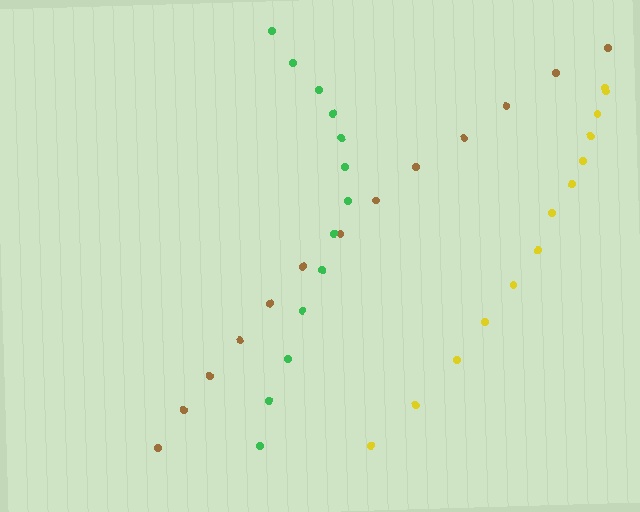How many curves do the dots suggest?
There are 3 distinct paths.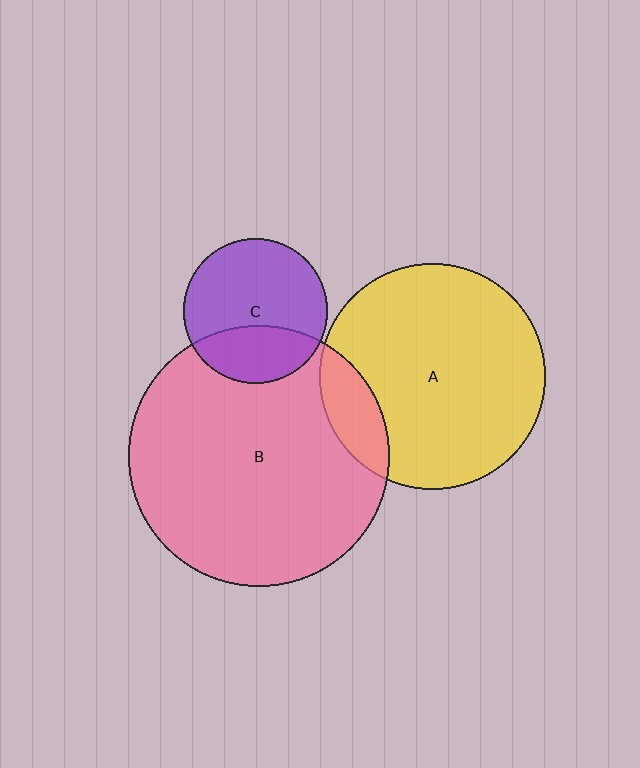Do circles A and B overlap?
Yes.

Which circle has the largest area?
Circle B (pink).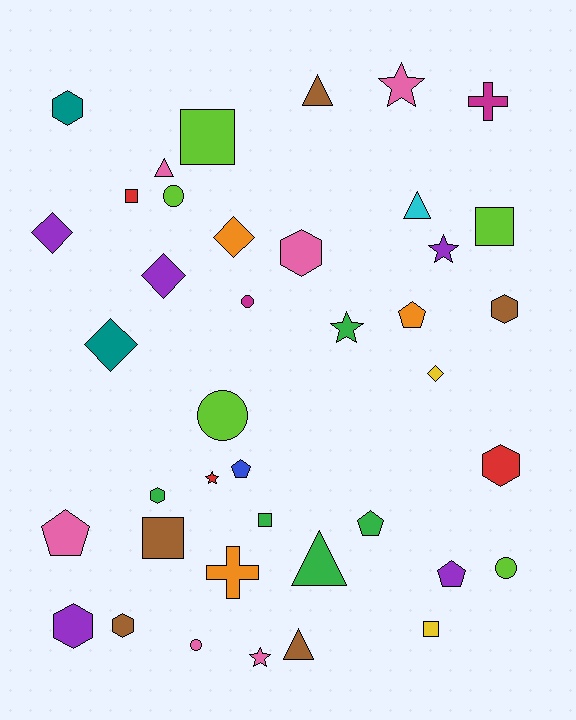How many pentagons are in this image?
There are 5 pentagons.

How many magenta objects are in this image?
There are 2 magenta objects.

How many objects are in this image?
There are 40 objects.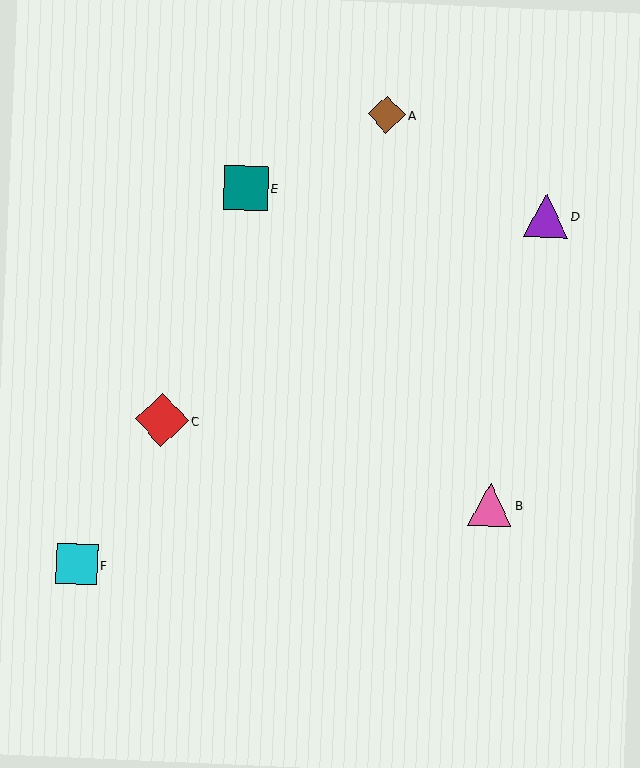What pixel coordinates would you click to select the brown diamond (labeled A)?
Click at (387, 114) to select the brown diamond A.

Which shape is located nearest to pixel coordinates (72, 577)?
The cyan square (labeled F) at (77, 564) is nearest to that location.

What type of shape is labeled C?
Shape C is a red diamond.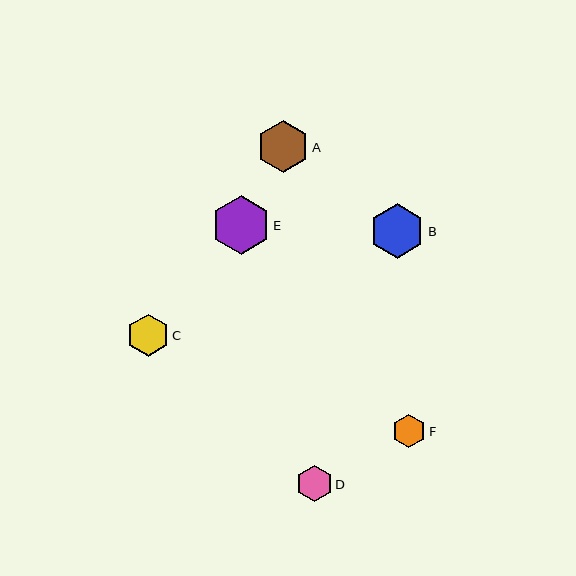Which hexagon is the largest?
Hexagon E is the largest with a size of approximately 59 pixels.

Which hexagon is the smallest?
Hexagon F is the smallest with a size of approximately 34 pixels.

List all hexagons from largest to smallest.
From largest to smallest: E, B, A, C, D, F.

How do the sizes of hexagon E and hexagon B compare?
Hexagon E and hexagon B are approximately the same size.